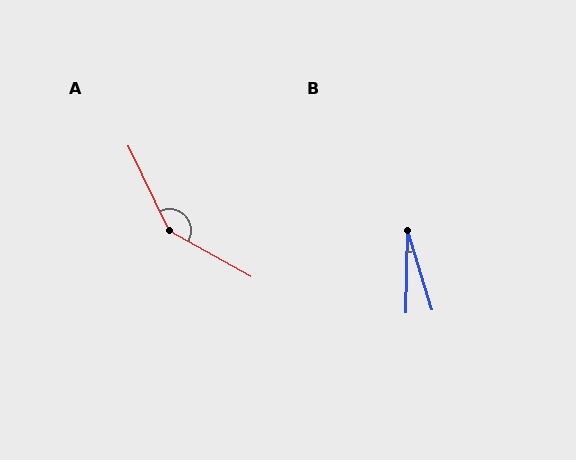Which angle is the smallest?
B, at approximately 18 degrees.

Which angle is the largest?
A, at approximately 144 degrees.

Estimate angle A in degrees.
Approximately 144 degrees.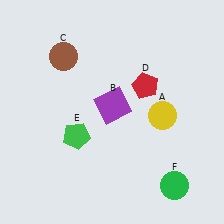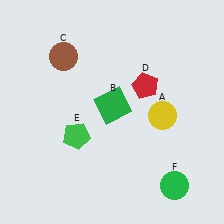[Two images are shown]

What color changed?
The square (B) changed from purple in Image 1 to green in Image 2.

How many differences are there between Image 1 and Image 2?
There is 1 difference between the two images.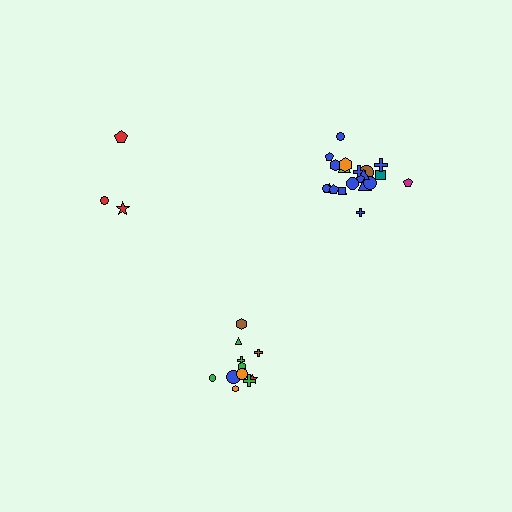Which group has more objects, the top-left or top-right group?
The top-right group.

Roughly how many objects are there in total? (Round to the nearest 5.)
Roughly 35 objects in total.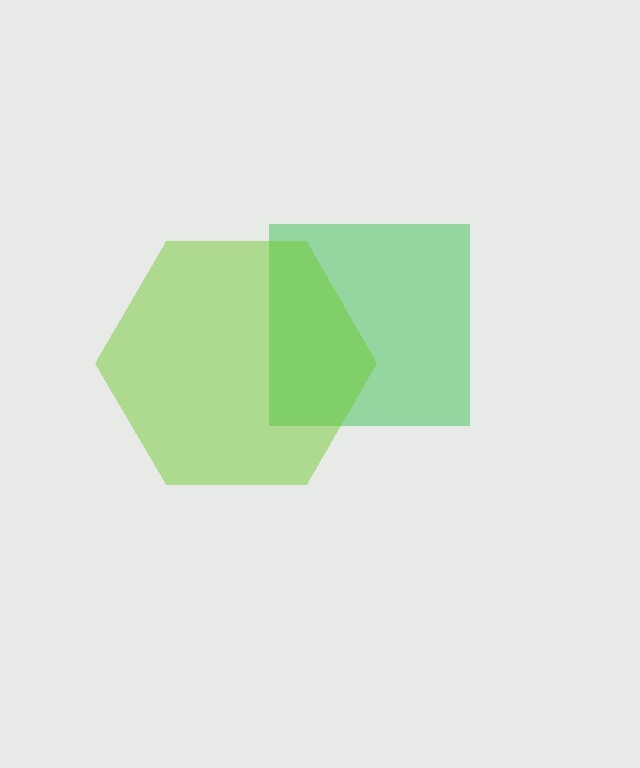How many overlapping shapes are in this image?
There are 2 overlapping shapes in the image.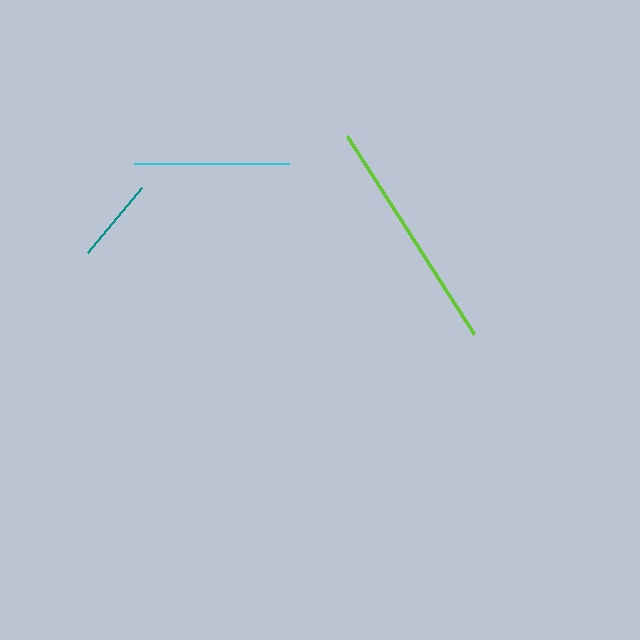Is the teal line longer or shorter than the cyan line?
The cyan line is longer than the teal line.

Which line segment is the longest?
The lime line is the longest at approximately 236 pixels.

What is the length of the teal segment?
The teal segment is approximately 85 pixels long.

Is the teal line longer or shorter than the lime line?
The lime line is longer than the teal line.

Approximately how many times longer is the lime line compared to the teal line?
The lime line is approximately 2.8 times the length of the teal line.